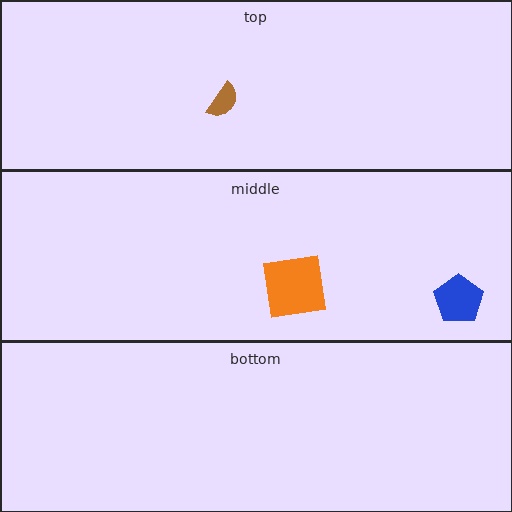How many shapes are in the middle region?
2.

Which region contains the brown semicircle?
The top region.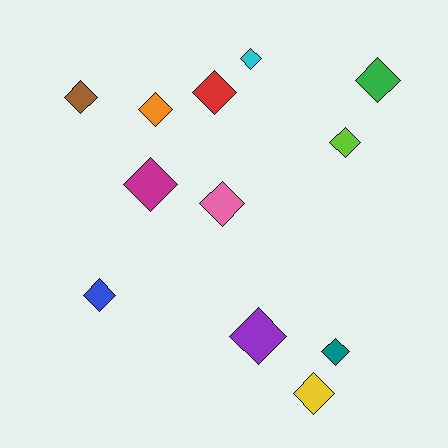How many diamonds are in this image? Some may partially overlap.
There are 12 diamonds.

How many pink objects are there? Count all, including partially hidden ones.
There is 1 pink object.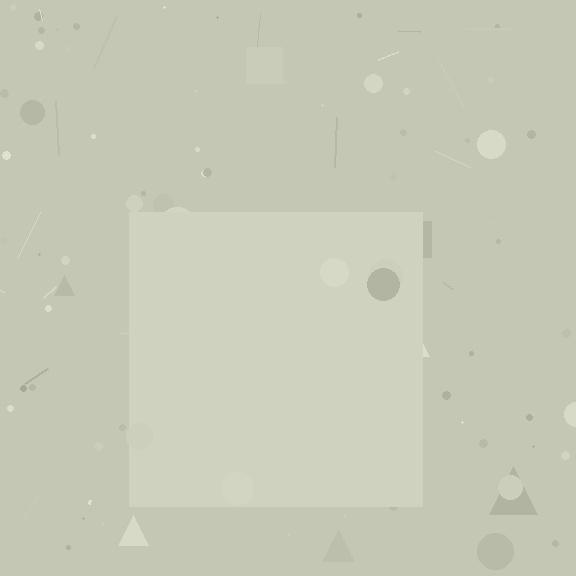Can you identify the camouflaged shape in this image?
The camouflaged shape is a square.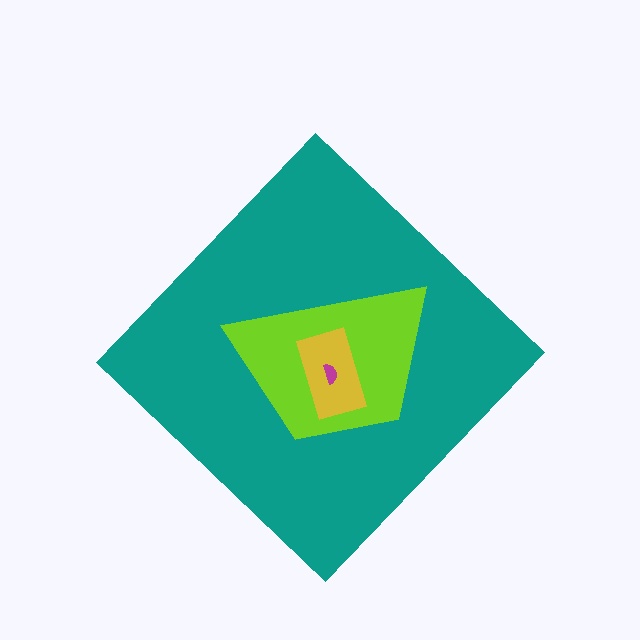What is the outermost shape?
The teal diamond.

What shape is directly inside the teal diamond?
The lime trapezoid.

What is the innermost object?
The magenta semicircle.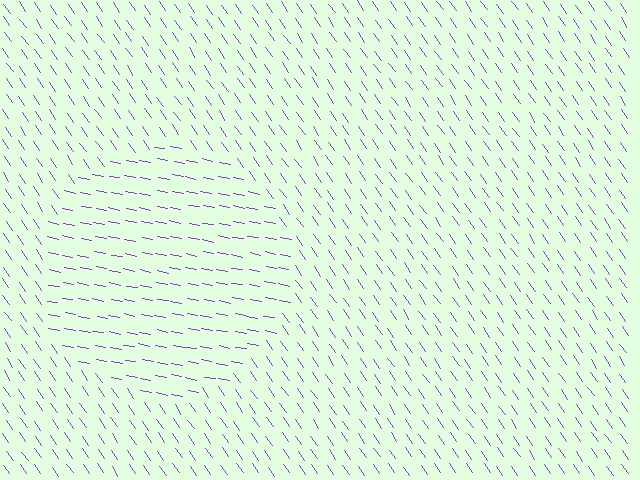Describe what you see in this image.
The image is filled with small purple line segments. A circle region in the image has lines oriented differently from the surrounding lines, creating a visible texture boundary.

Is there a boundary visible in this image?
Yes, there is a texture boundary formed by a change in line orientation.